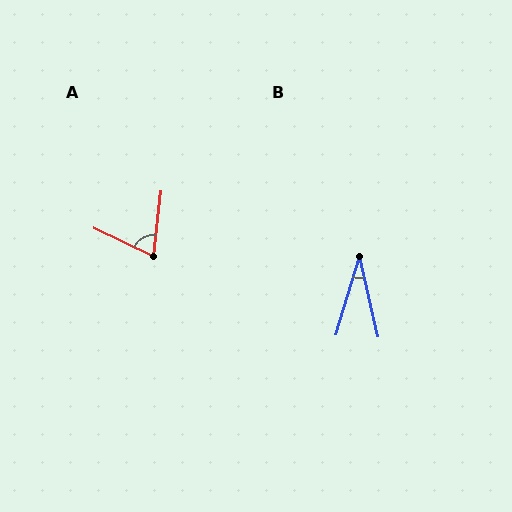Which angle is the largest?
A, at approximately 71 degrees.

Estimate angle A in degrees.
Approximately 71 degrees.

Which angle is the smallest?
B, at approximately 30 degrees.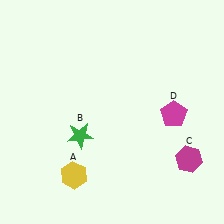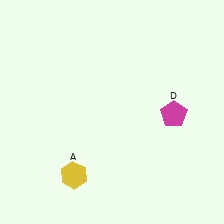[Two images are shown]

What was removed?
The magenta hexagon (C), the green star (B) were removed in Image 2.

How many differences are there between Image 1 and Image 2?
There are 2 differences between the two images.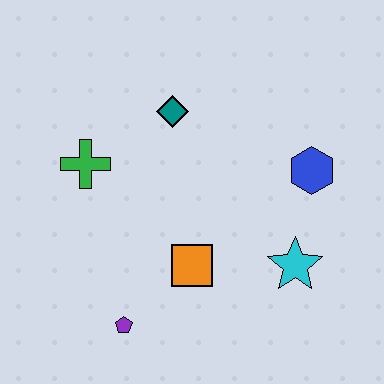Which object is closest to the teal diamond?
The green cross is closest to the teal diamond.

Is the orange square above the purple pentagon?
Yes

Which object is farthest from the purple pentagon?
The blue hexagon is farthest from the purple pentagon.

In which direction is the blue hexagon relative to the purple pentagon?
The blue hexagon is to the right of the purple pentagon.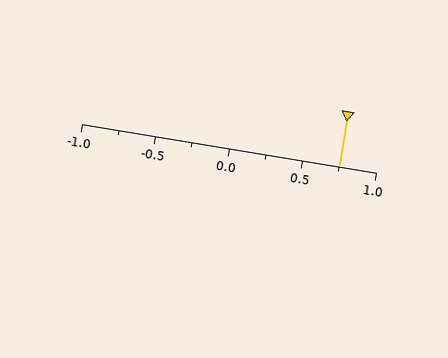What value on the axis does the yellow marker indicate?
The marker indicates approximately 0.75.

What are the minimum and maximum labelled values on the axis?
The axis runs from -1.0 to 1.0.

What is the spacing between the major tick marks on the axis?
The major ticks are spaced 0.5 apart.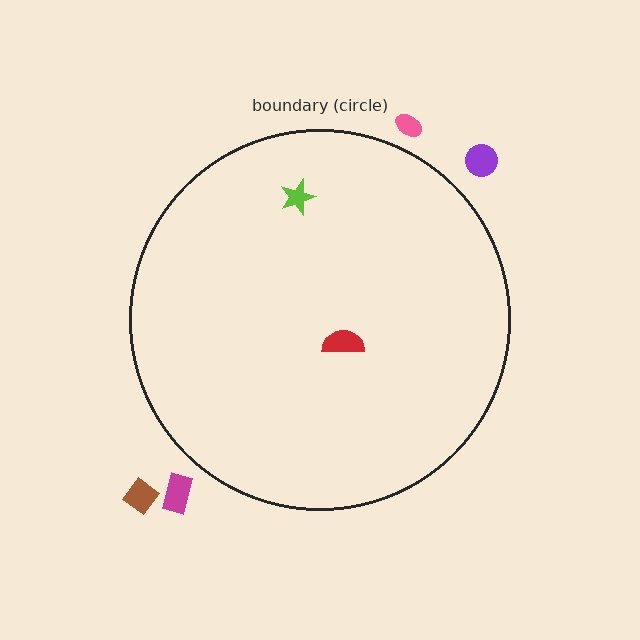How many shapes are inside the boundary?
2 inside, 4 outside.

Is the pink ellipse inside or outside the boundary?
Outside.